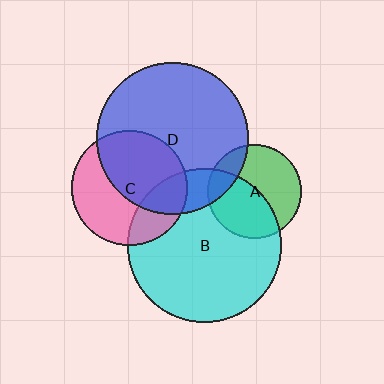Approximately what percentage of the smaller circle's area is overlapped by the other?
Approximately 15%.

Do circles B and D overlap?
Yes.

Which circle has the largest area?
Circle B (cyan).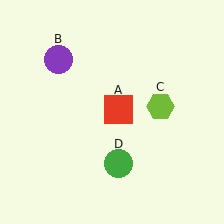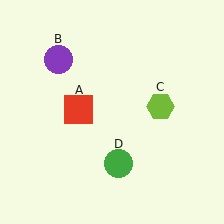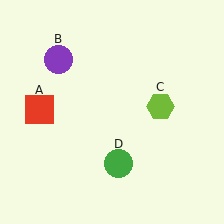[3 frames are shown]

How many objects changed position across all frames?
1 object changed position: red square (object A).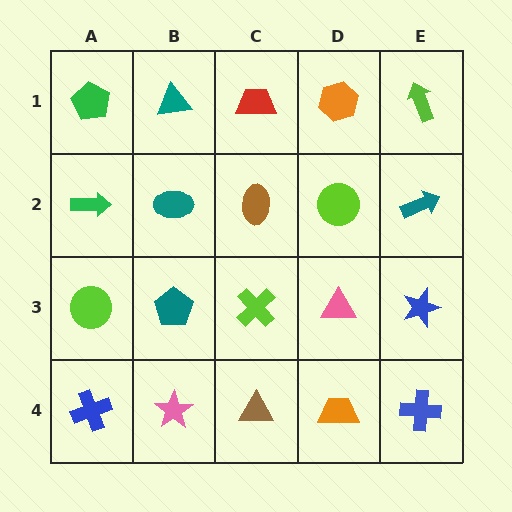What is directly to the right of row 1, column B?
A red trapezoid.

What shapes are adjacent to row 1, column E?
A teal arrow (row 2, column E), an orange hexagon (row 1, column D).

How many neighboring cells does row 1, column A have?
2.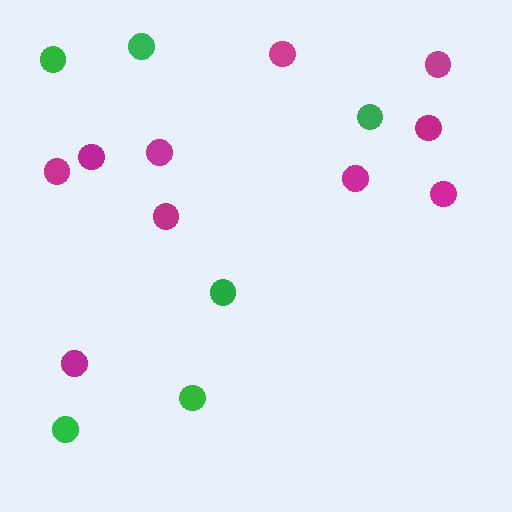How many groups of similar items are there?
There are 2 groups: one group of green circles (6) and one group of magenta circles (10).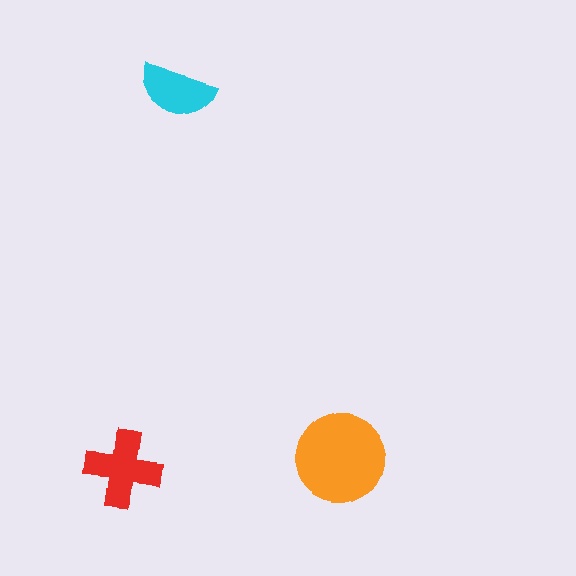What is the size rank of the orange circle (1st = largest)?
1st.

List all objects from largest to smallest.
The orange circle, the red cross, the cyan semicircle.